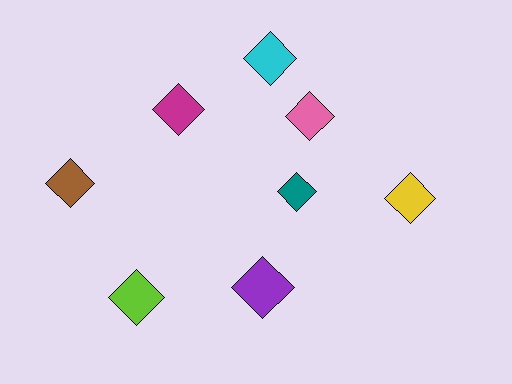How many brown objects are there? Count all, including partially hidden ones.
There is 1 brown object.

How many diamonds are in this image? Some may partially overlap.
There are 8 diamonds.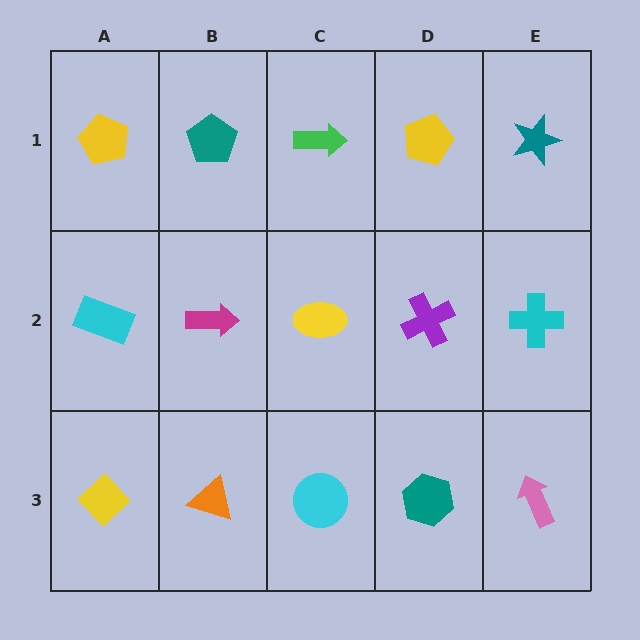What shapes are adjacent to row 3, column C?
A yellow ellipse (row 2, column C), an orange triangle (row 3, column B), a teal hexagon (row 3, column D).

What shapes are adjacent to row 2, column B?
A teal pentagon (row 1, column B), an orange triangle (row 3, column B), a cyan rectangle (row 2, column A), a yellow ellipse (row 2, column C).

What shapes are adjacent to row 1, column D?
A purple cross (row 2, column D), a green arrow (row 1, column C), a teal star (row 1, column E).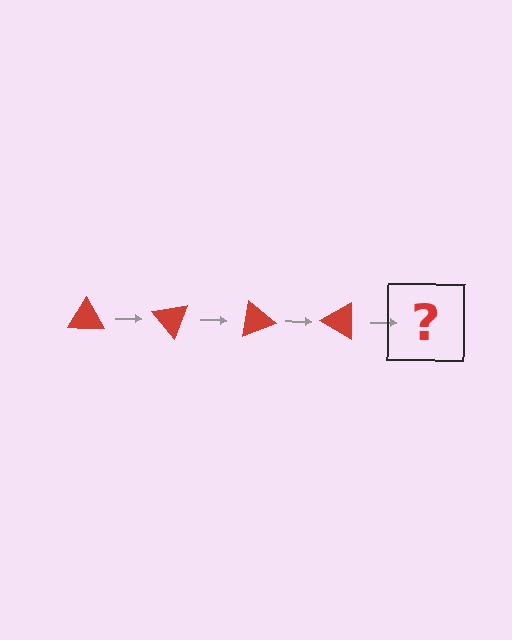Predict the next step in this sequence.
The next step is a red triangle rotated 200 degrees.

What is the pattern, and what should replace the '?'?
The pattern is that the triangle rotates 50 degrees each step. The '?' should be a red triangle rotated 200 degrees.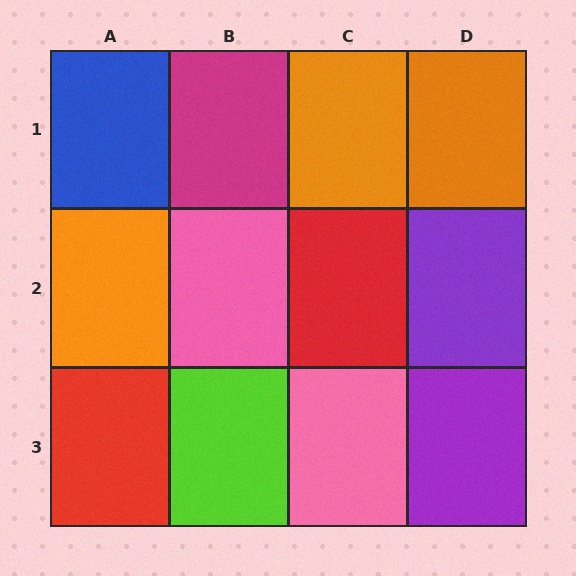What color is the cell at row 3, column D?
Purple.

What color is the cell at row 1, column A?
Blue.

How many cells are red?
2 cells are red.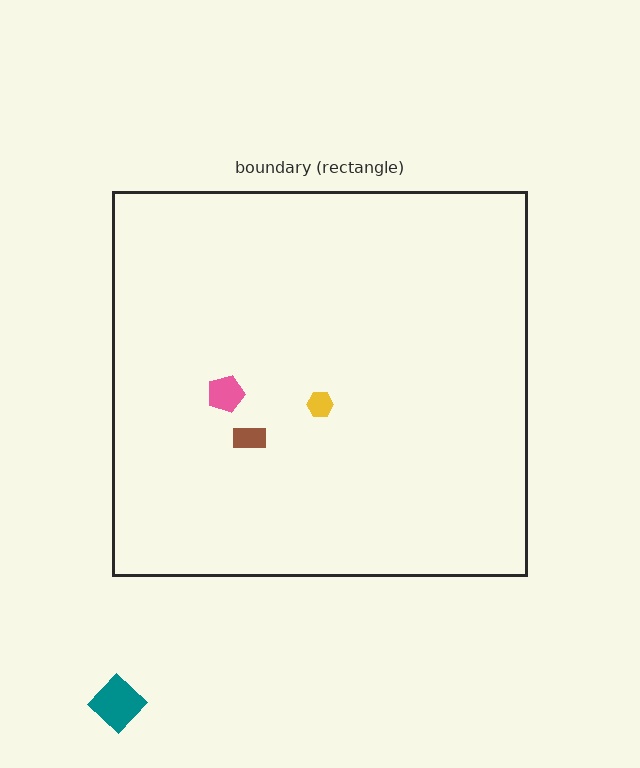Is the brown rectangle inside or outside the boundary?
Inside.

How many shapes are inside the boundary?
3 inside, 1 outside.